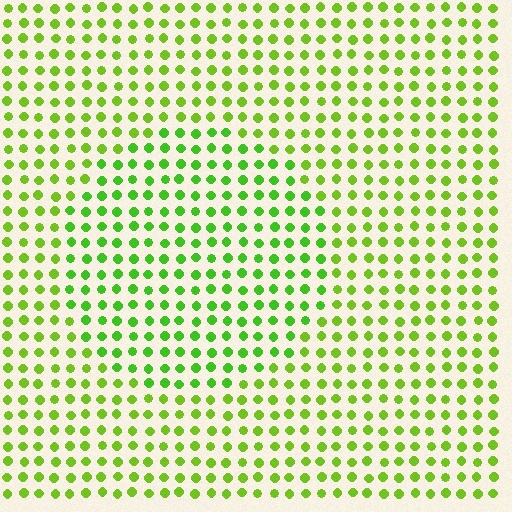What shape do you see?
I see a circle.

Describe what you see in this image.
The image is filled with small lime elements in a uniform arrangement. A circle-shaped region is visible where the elements are tinted to a slightly different hue, forming a subtle color boundary.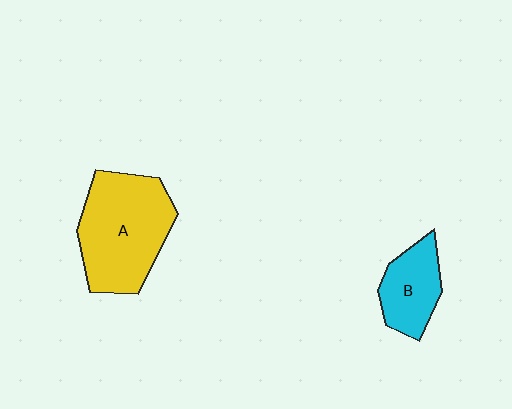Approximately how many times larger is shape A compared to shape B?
Approximately 2.0 times.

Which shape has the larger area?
Shape A (yellow).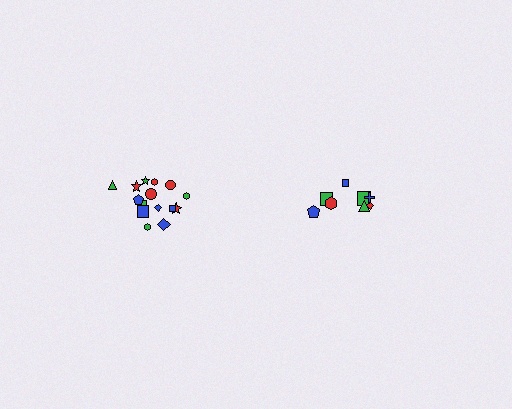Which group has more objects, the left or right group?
The left group.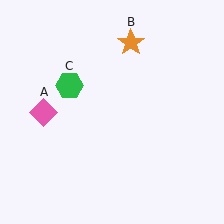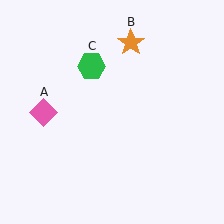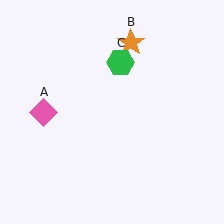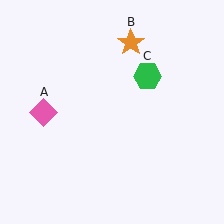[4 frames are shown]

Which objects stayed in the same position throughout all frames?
Pink diamond (object A) and orange star (object B) remained stationary.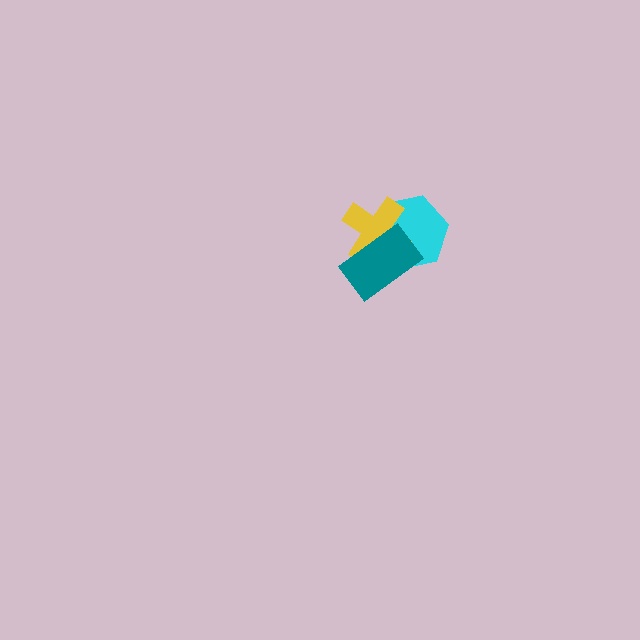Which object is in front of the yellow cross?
The teal rectangle is in front of the yellow cross.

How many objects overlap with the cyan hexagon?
2 objects overlap with the cyan hexagon.